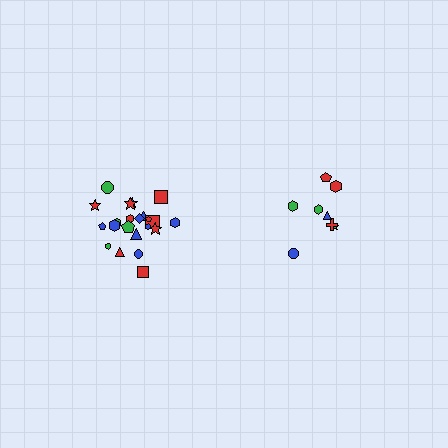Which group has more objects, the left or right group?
The left group.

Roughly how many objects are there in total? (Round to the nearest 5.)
Roughly 30 objects in total.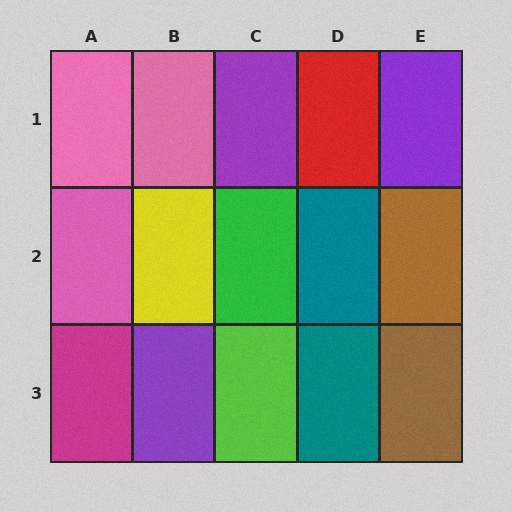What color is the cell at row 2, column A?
Pink.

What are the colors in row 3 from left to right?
Magenta, purple, lime, teal, brown.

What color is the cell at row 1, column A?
Pink.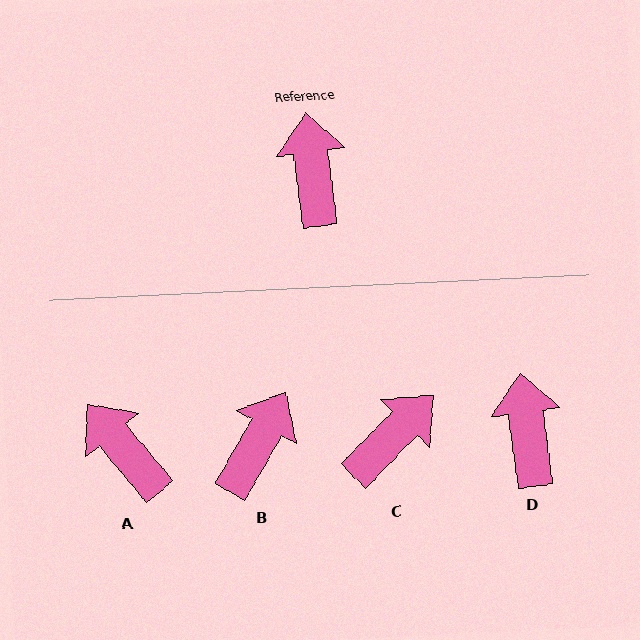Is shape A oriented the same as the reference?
No, it is off by about 32 degrees.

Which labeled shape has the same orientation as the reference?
D.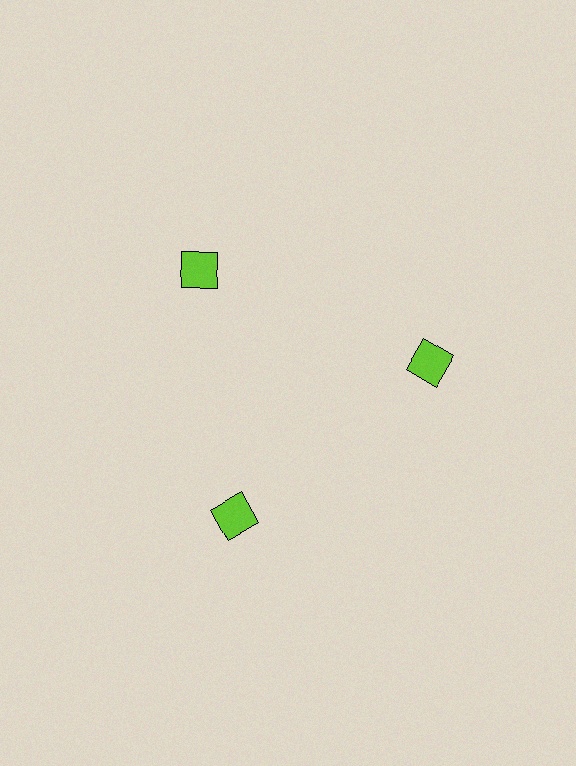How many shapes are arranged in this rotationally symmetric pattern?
There are 3 shapes, arranged in 3 groups of 1.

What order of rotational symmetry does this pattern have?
This pattern has 3-fold rotational symmetry.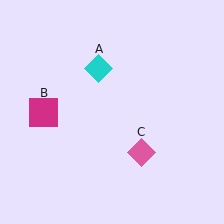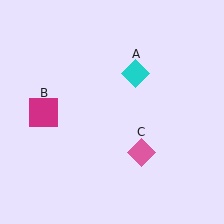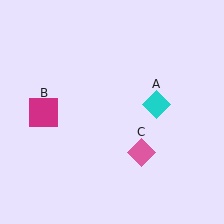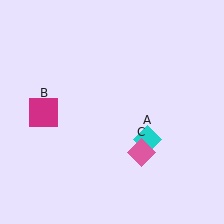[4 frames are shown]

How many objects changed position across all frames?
1 object changed position: cyan diamond (object A).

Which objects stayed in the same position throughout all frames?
Magenta square (object B) and pink diamond (object C) remained stationary.